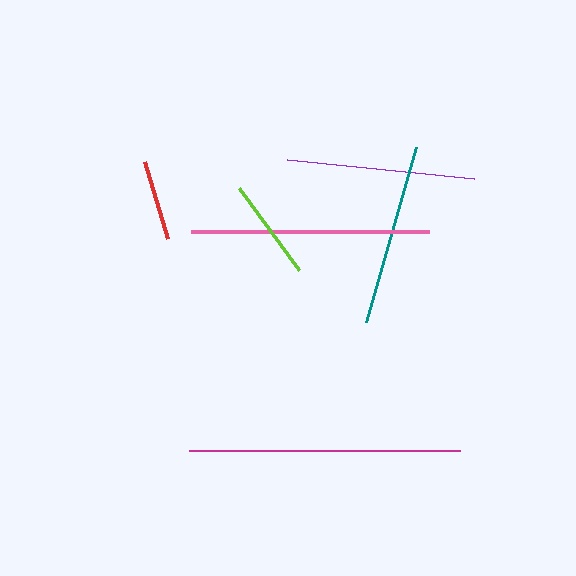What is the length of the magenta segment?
The magenta segment is approximately 271 pixels long.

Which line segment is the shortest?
The red line is the shortest at approximately 80 pixels.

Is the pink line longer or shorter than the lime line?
The pink line is longer than the lime line.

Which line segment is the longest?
The magenta line is the longest at approximately 271 pixels.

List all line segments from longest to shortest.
From longest to shortest: magenta, pink, purple, teal, lime, red.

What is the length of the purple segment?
The purple segment is approximately 188 pixels long.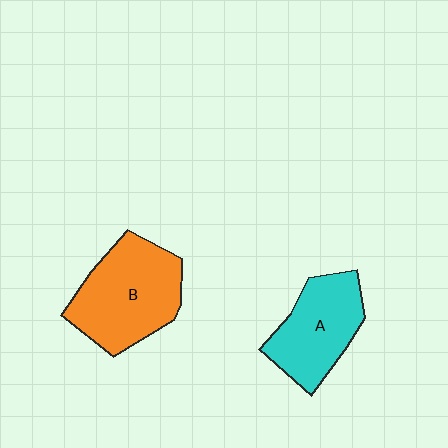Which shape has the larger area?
Shape B (orange).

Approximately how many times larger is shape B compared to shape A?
Approximately 1.3 times.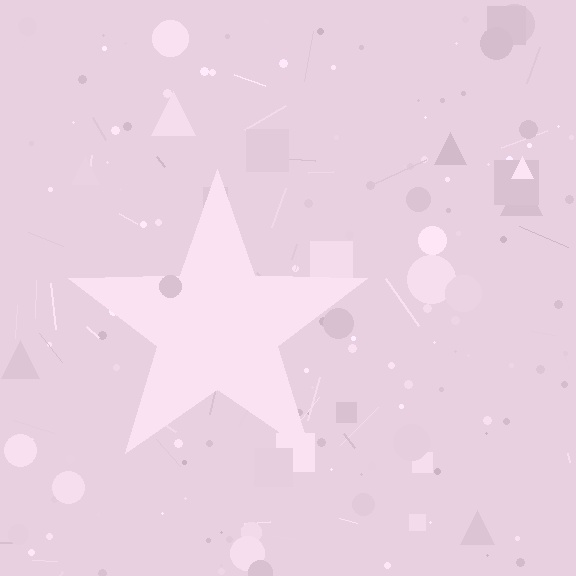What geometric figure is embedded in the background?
A star is embedded in the background.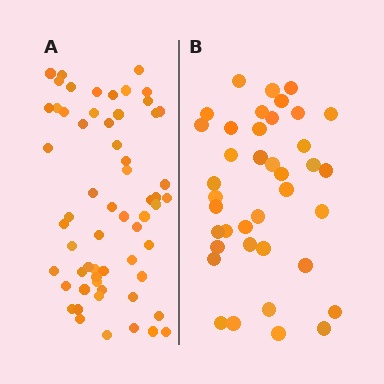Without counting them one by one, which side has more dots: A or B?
Region A (the left region) has more dots.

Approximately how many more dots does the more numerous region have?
Region A has approximately 20 more dots than region B.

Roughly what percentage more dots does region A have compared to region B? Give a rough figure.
About 55% more.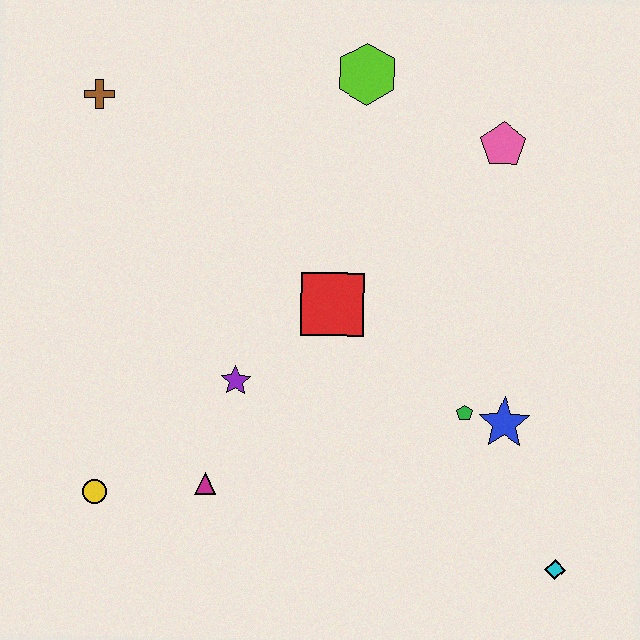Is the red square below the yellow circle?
No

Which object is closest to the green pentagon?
The blue star is closest to the green pentagon.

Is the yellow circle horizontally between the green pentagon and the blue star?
No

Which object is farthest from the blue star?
The brown cross is farthest from the blue star.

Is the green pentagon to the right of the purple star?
Yes